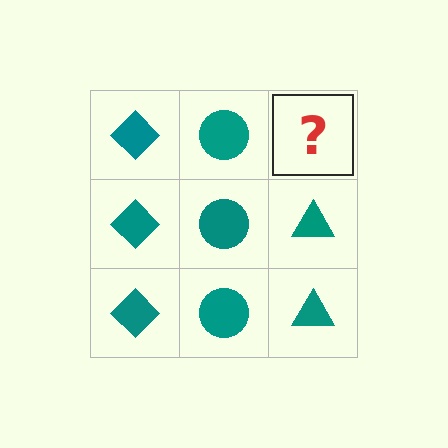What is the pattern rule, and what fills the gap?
The rule is that each column has a consistent shape. The gap should be filled with a teal triangle.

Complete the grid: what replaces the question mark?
The question mark should be replaced with a teal triangle.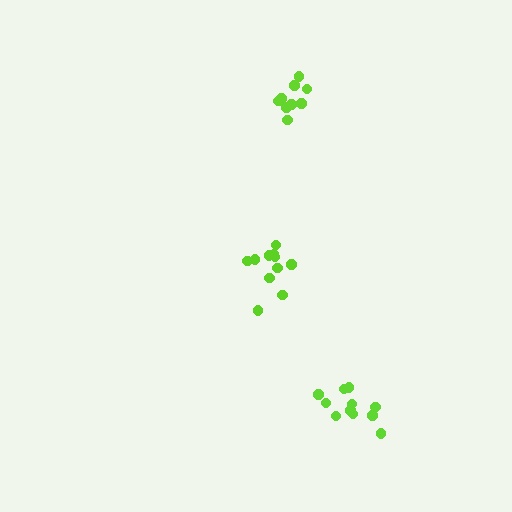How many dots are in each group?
Group 1: 11 dots, Group 2: 9 dots, Group 3: 11 dots (31 total).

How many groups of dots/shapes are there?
There are 3 groups.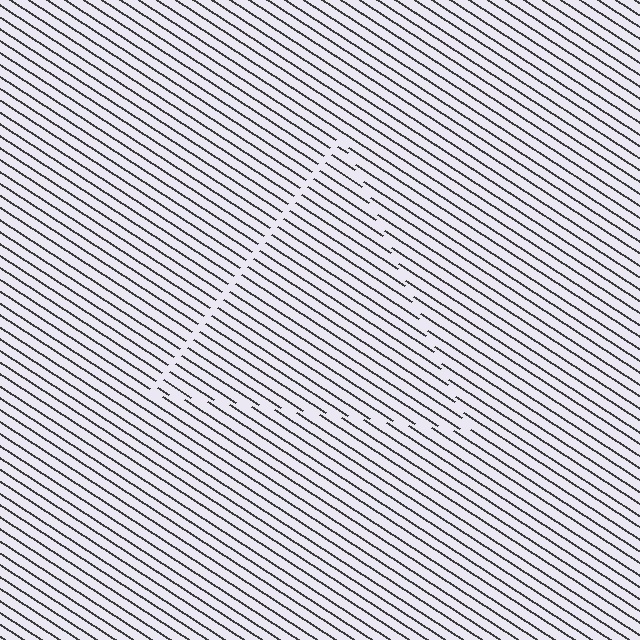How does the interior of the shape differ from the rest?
The interior of the shape contains the same grating, shifted by half a period — the contour is defined by the phase discontinuity where line-ends from the inner and outer gratings abut.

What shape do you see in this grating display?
An illusory triangle. The interior of the shape contains the same grating, shifted by half a period — the contour is defined by the phase discontinuity where line-ends from the inner and outer gratings abut.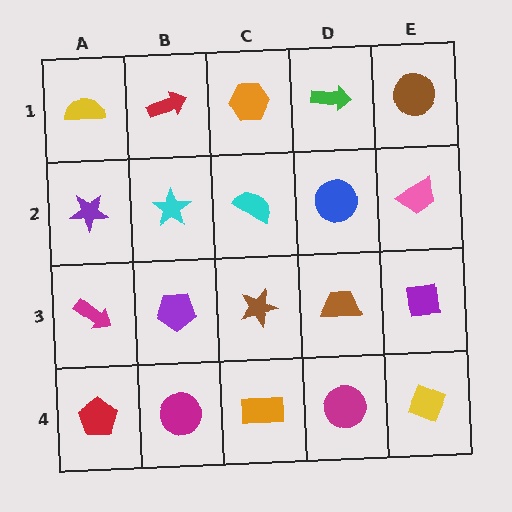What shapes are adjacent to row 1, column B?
A cyan star (row 2, column B), a yellow semicircle (row 1, column A), an orange hexagon (row 1, column C).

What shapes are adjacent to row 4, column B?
A purple pentagon (row 3, column B), a red pentagon (row 4, column A), an orange rectangle (row 4, column C).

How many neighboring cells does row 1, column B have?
3.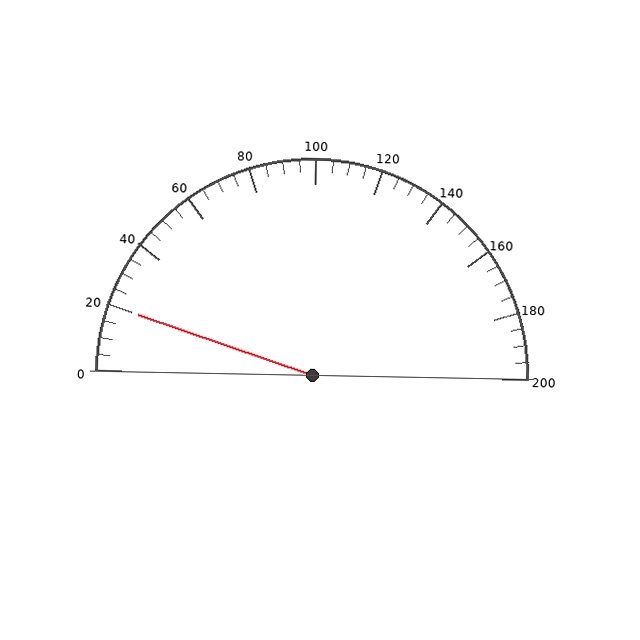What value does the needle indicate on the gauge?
The needle indicates approximately 20.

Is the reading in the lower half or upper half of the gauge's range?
The reading is in the lower half of the range (0 to 200).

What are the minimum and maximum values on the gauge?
The gauge ranges from 0 to 200.